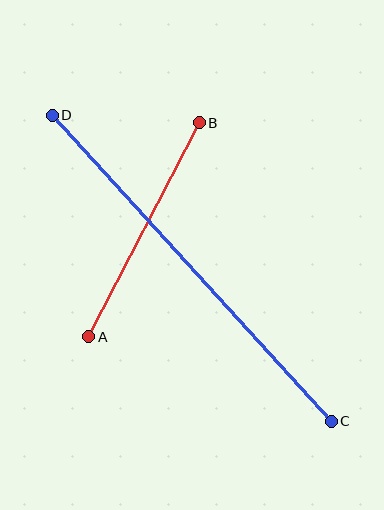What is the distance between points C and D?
The distance is approximately 414 pixels.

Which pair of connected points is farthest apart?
Points C and D are farthest apart.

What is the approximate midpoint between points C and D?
The midpoint is at approximately (192, 268) pixels.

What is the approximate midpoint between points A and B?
The midpoint is at approximately (144, 230) pixels.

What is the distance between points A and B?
The distance is approximately 241 pixels.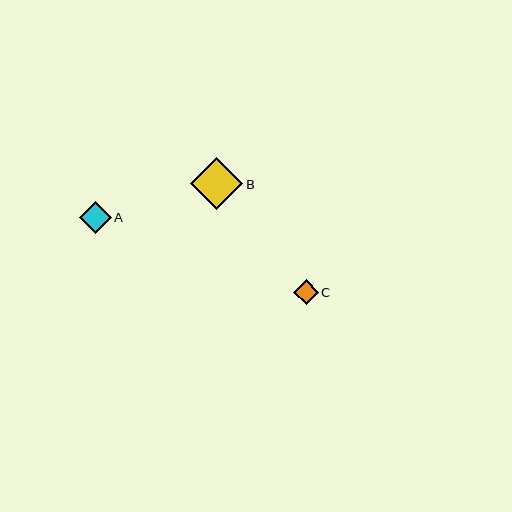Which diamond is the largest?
Diamond B is the largest with a size of approximately 53 pixels.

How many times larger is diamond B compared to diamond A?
Diamond B is approximately 1.7 times the size of diamond A.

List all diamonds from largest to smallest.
From largest to smallest: B, A, C.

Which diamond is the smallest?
Diamond C is the smallest with a size of approximately 25 pixels.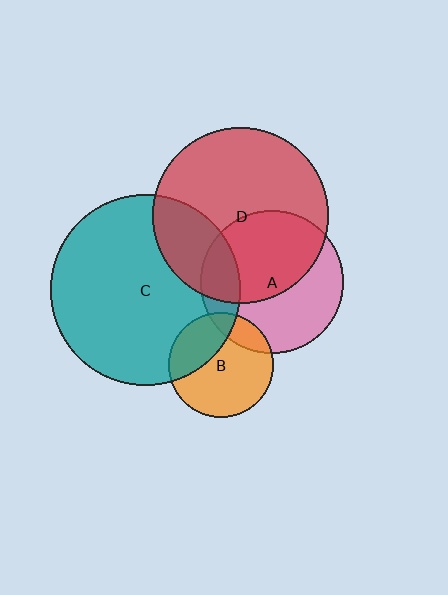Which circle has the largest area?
Circle C (teal).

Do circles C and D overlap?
Yes.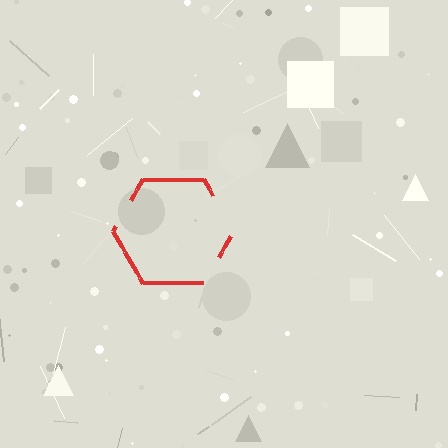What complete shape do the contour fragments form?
The contour fragments form a hexagon.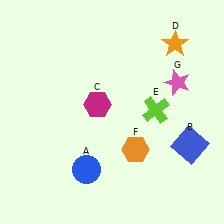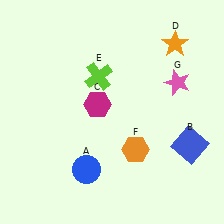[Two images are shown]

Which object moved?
The lime cross (E) moved left.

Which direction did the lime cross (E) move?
The lime cross (E) moved left.